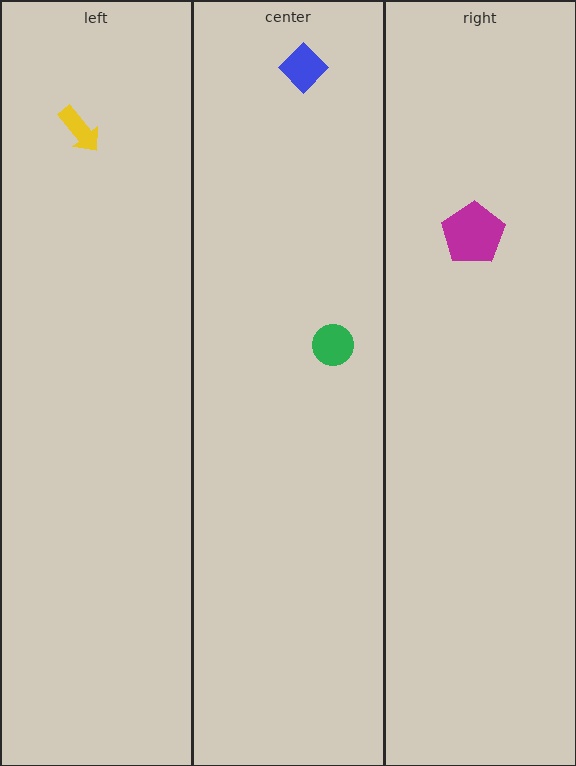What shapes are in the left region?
The yellow arrow.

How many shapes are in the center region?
2.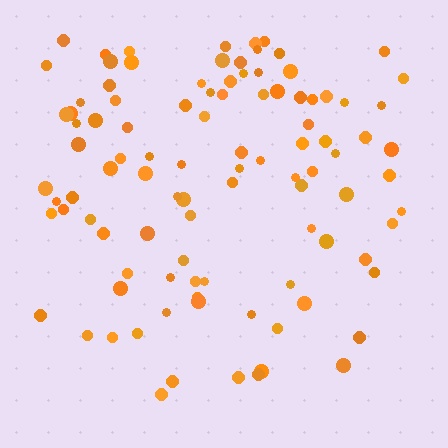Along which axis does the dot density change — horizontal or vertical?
Vertical.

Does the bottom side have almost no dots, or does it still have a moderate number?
Still a moderate number, just noticeably fewer than the top.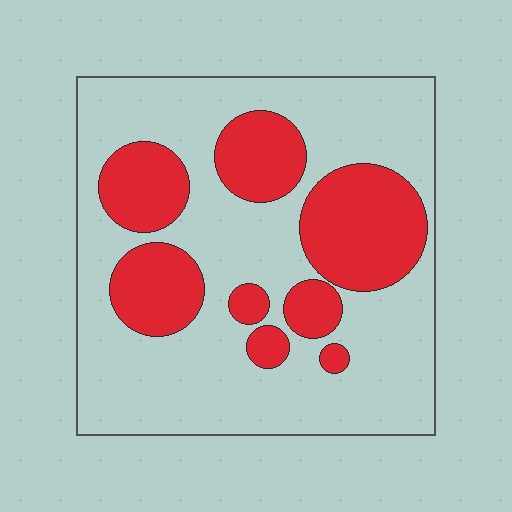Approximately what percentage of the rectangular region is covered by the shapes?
Approximately 30%.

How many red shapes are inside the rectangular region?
8.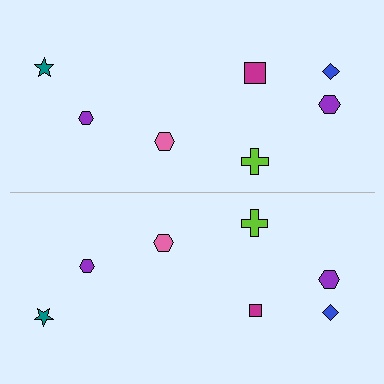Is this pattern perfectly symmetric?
No, the pattern is not perfectly symmetric. The magenta square on the bottom side has a different size than its mirror counterpart.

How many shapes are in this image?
There are 14 shapes in this image.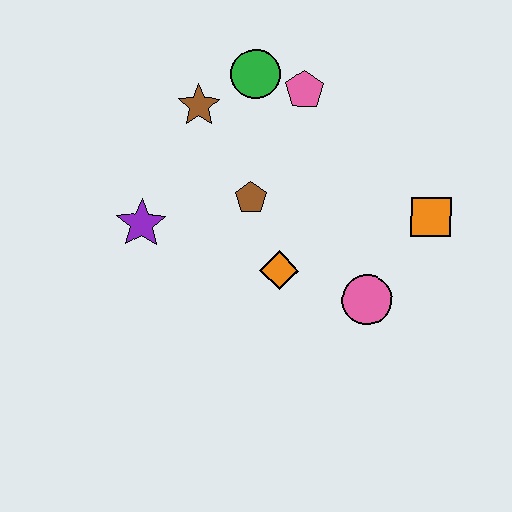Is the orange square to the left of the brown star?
No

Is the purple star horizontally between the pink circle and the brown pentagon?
No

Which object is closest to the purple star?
The brown pentagon is closest to the purple star.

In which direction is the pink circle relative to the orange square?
The pink circle is below the orange square.